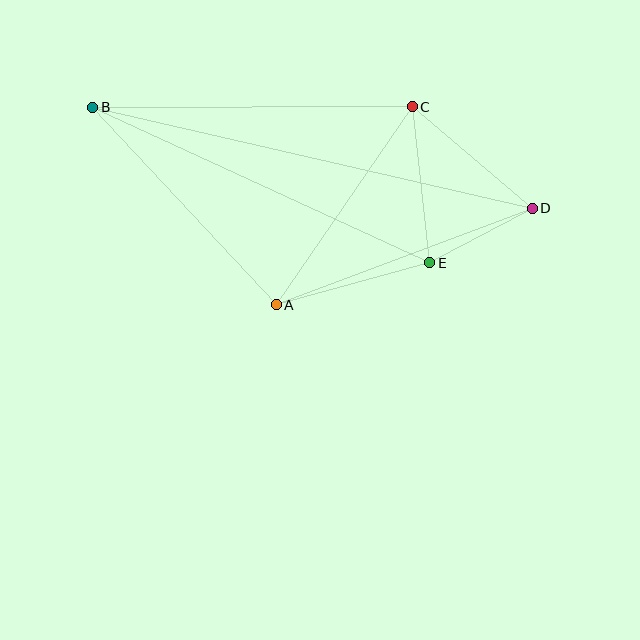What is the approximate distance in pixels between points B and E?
The distance between B and E is approximately 371 pixels.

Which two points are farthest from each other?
Points B and D are farthest from each other.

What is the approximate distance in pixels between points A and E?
The distance between A and E is approximately 159 pixels.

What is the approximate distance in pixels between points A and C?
The distance between A and C is approximately 240 pixels.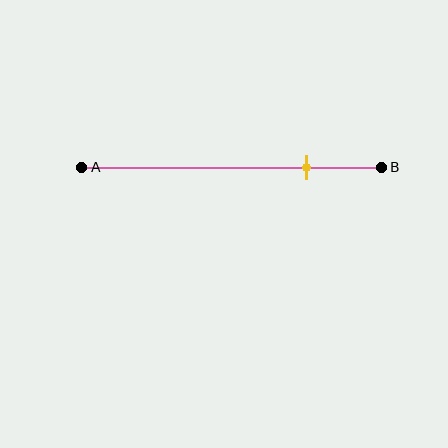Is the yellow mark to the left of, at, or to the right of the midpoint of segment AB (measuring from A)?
The yellow mark is to the right of the midpoint of segment AB.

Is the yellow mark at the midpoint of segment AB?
No, the mark is at about 75% from A, not at the 50% midpoint.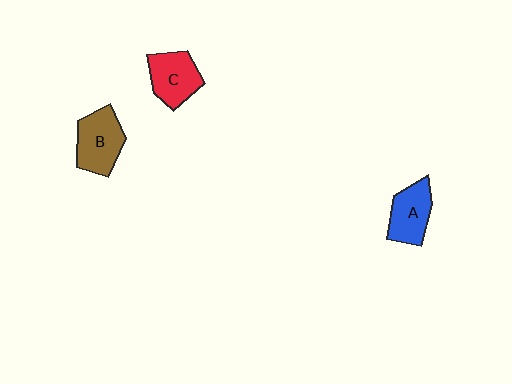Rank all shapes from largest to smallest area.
From largest to smallest: B (brown), C (red), A (blue).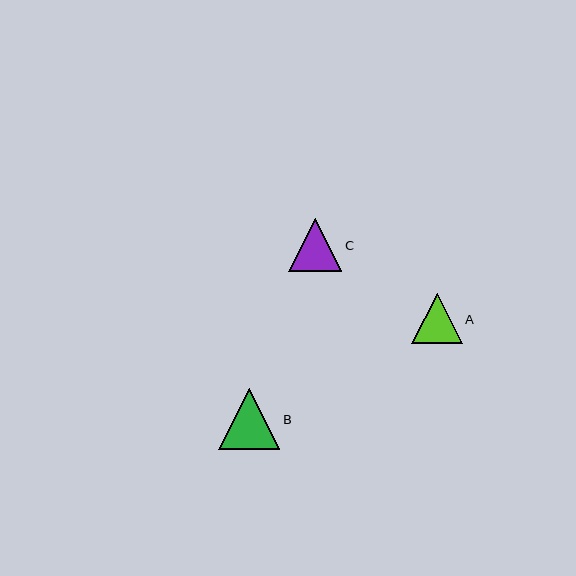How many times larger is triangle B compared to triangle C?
Triangle B is approximately 1.1 times the size of triangle C.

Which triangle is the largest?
Triangle B is the largest with a size of approximately 61 pixels.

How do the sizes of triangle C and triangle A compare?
Triangle C and triangle A are approximately the same size.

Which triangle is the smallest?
Triangle A is the smallest with a size of approximately 51 pixels.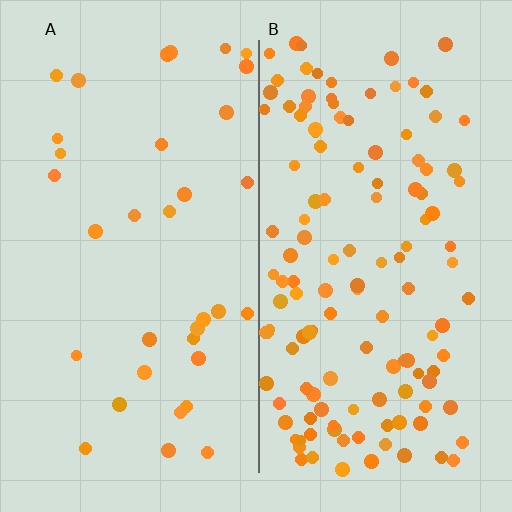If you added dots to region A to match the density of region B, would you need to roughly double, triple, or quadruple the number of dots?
Approximately quadruple.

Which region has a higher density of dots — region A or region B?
B (the right).